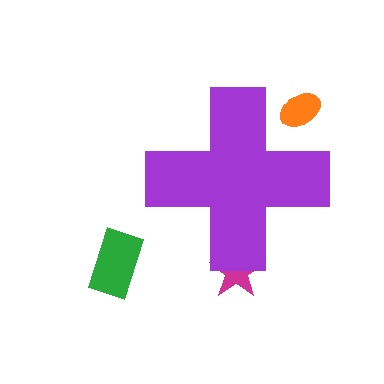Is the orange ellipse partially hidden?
Yes, the orange ellipse is partially hidden behind the purple cross.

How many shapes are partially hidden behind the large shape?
2 shapes are partially hidden.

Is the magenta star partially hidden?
Yes, the magenta star is partially hidden behind the purple cross.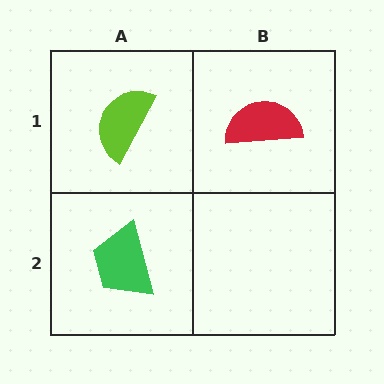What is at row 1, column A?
A lime semicircle.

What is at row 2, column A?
A green trapezoid.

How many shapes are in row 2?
1 shape.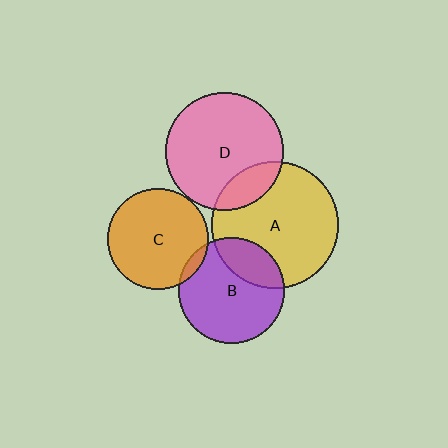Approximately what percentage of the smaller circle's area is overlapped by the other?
Approximately 20%.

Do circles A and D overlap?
Yes.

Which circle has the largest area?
Circle A (yellow).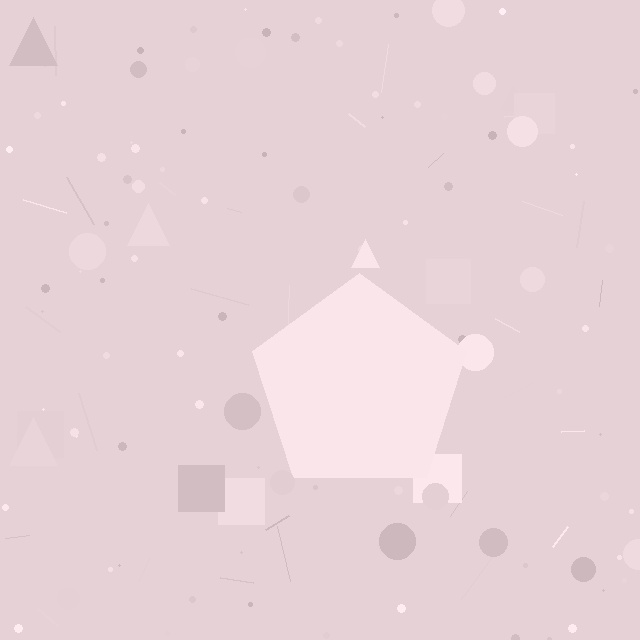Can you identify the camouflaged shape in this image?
The camouflaged shape is a pentagon.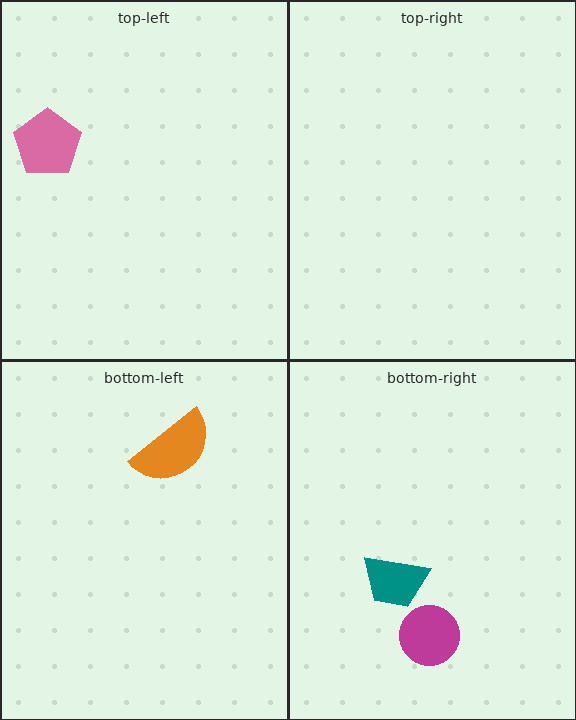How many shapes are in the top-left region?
1.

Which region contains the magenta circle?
The bottom-right region.